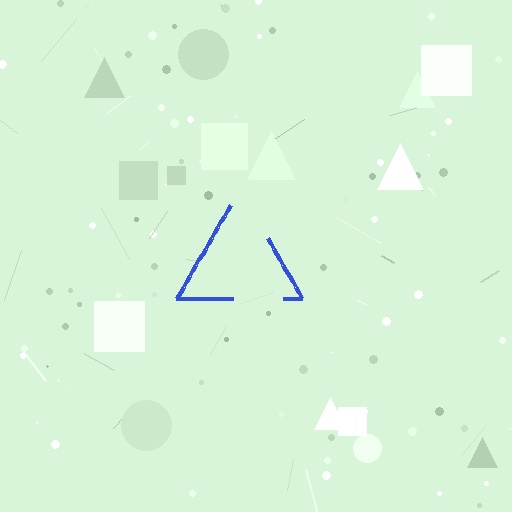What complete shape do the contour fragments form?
The contour fragments form a triangle.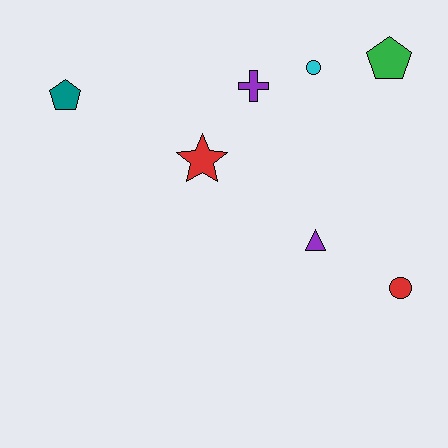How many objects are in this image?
There are 7 objects.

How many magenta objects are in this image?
There are no magenta objects.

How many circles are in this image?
There are 2 circles.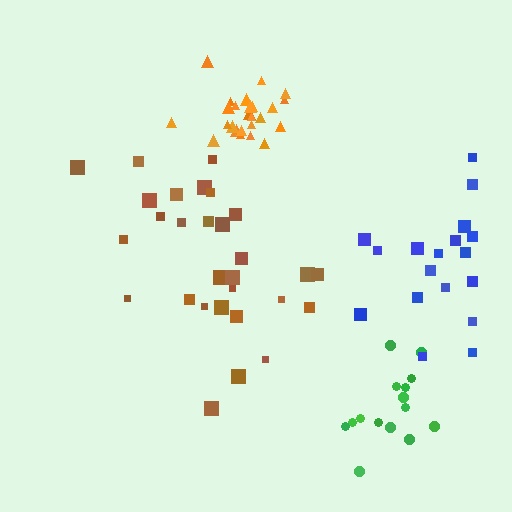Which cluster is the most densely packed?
Orange.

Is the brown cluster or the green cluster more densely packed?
Green.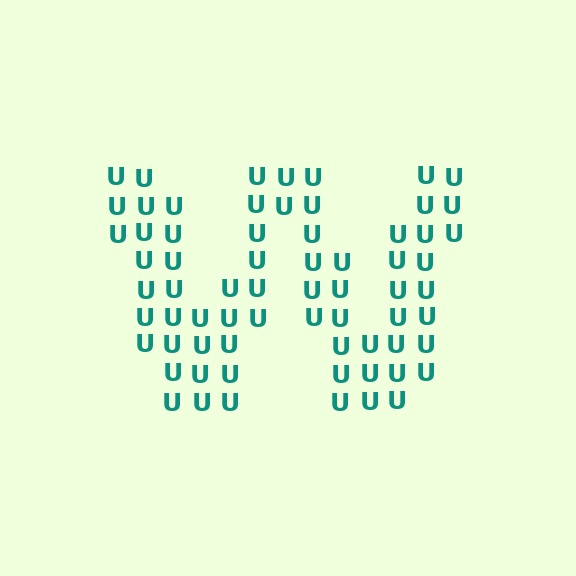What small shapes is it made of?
It is made of small letter U's.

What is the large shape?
The large shape is the letter W.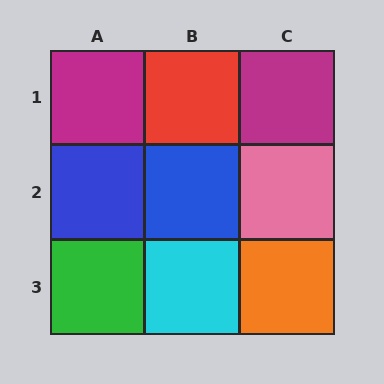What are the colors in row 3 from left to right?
Green, cyan, orange.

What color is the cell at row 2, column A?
Blue.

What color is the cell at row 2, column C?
Pink.